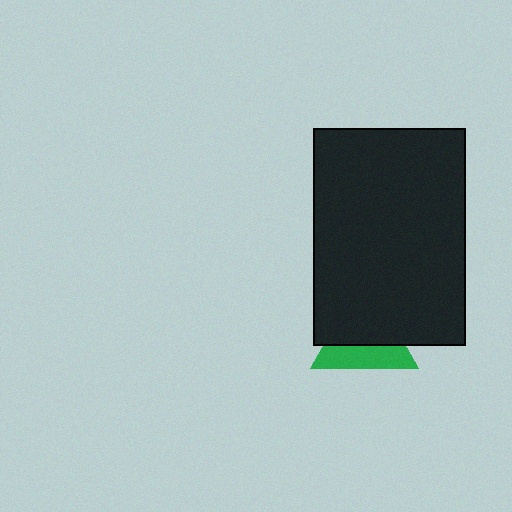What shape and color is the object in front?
The object in front is a black rectangle.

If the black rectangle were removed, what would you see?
You would see the complete green triangle.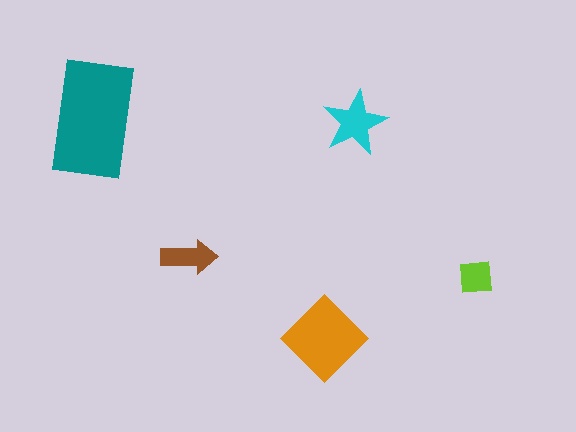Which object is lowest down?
The orange diamond is bottommost.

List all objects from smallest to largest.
The lime square, the brown arrow, the cyan star, the orange diamond, the teal rectangle.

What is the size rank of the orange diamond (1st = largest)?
2nd.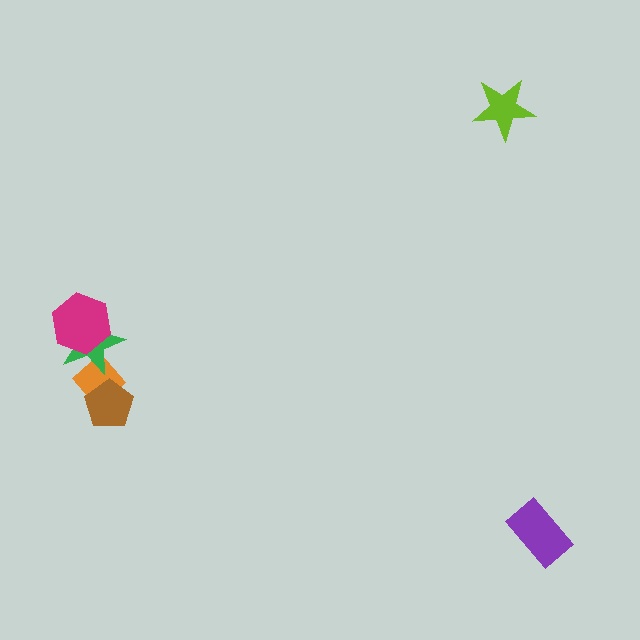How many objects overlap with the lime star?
0 objects overlap with the lime star.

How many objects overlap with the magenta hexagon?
1 object overlaps with the magenta hexagon.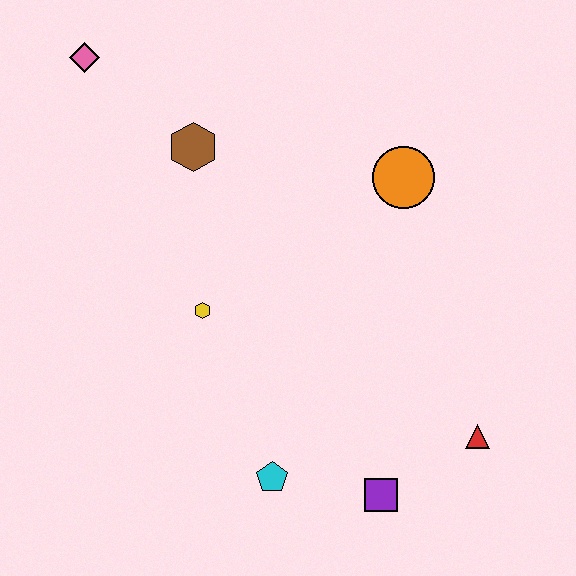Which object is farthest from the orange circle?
The pink diamond is farthest from the orange circle.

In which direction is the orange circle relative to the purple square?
The orange circle is above the purple square.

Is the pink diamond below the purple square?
No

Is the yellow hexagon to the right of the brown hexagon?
Yes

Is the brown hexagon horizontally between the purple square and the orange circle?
No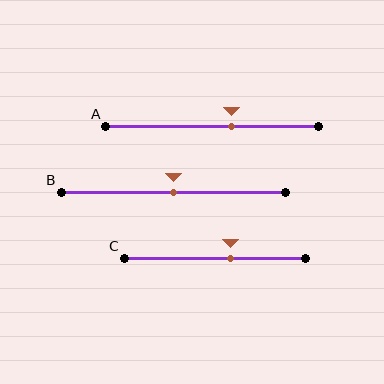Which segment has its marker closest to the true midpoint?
Segment B has its marker closest to the true midpoint.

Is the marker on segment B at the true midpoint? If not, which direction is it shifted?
Yes, the marker on segment B is at the true midpoint.